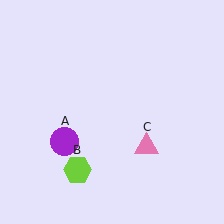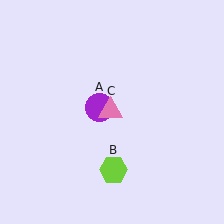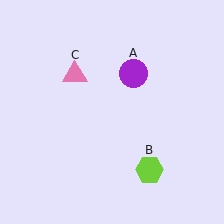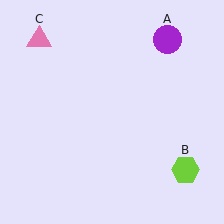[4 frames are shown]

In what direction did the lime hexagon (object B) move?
The lime hexagon (object B) moved right.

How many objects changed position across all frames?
3 objects changed position: purple circle (object A), lime hexagon (object B), pink triangle (object C).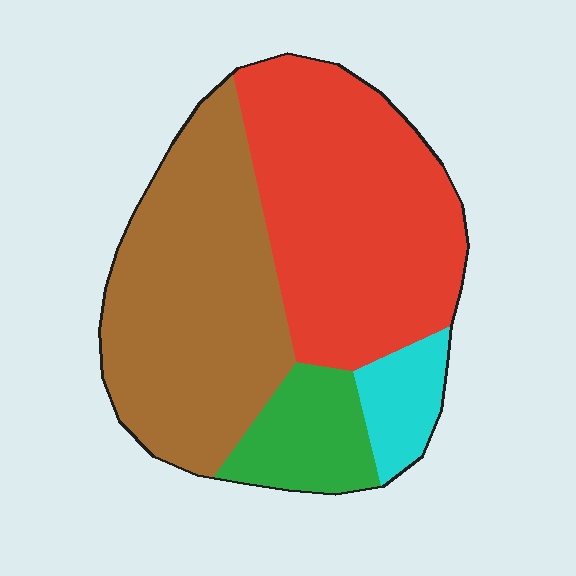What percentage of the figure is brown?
Brown takes up about two fifths (2/5) of the figure.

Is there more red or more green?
Red.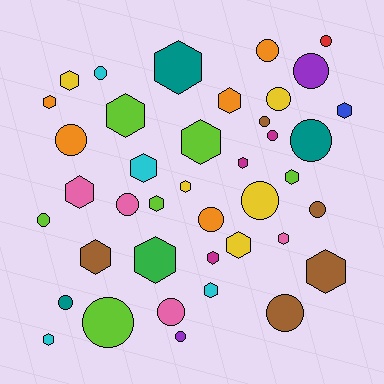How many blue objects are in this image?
There is 1 blue object.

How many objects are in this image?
There are 40 objects.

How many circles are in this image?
There are 19 circles.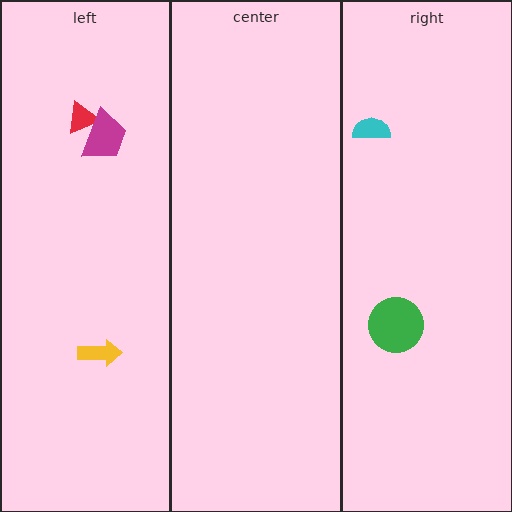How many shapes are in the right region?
2.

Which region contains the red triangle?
The left region.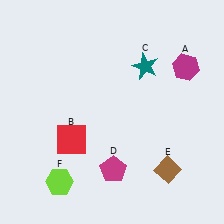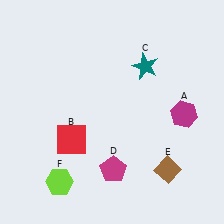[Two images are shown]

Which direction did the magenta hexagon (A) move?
The magenta hexagon (A) moved down.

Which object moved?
The magenta hexagon (A) moved down.